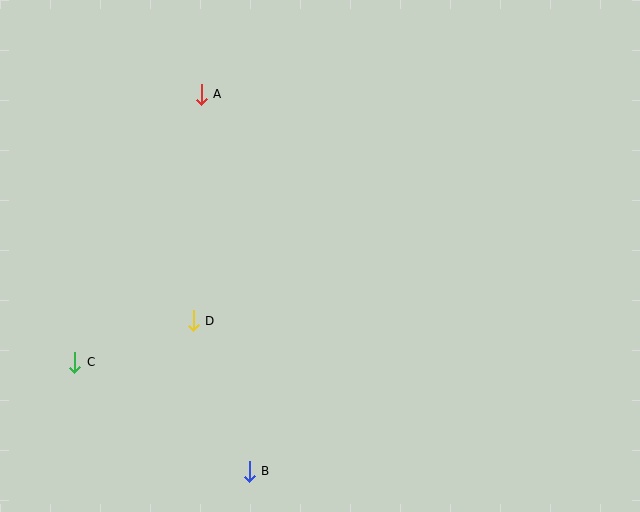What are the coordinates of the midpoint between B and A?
The midpoint between B and A is at (225, 283).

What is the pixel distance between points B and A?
The distance between B and A is 380 pixels.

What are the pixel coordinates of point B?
Point B is at (249, 471).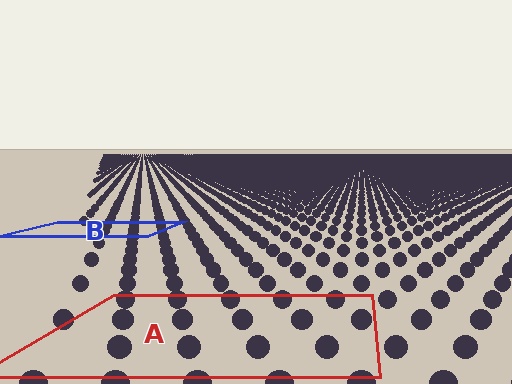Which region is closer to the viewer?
Region A is closer. The texture elements there are larger and more spread out.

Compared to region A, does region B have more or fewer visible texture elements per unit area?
Region B has more texture elements per unit area — they are packed more densely because it is farther away.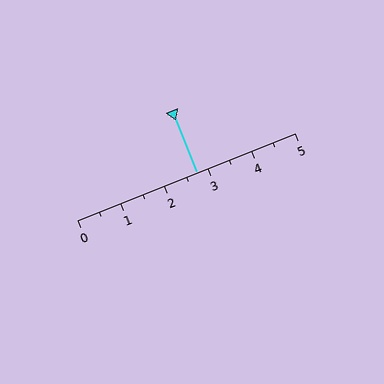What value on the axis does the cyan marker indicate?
The marker indicates approximately 2.8.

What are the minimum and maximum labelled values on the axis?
The axis runs from 0 to 5.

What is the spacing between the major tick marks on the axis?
The major ticks are spaced 1 apart.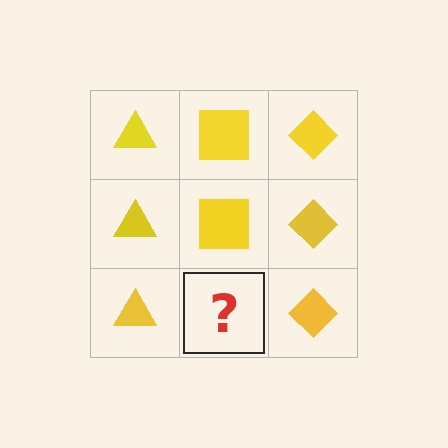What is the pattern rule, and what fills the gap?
The rule is that each column has a consistent shape. The gap should be filled with a yellow square.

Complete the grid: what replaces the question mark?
The question mark should be replaced with a yellow square.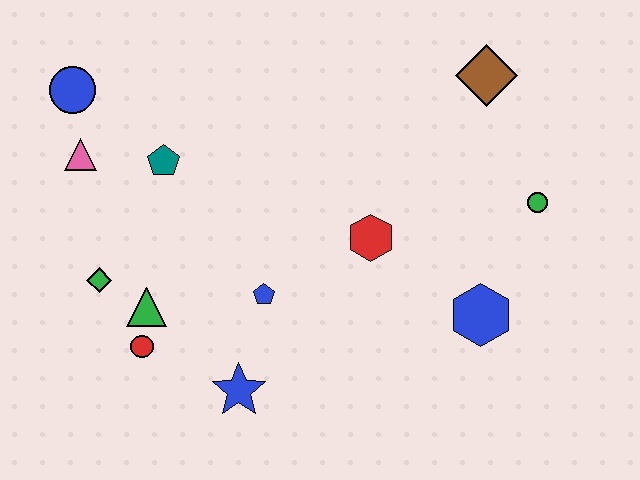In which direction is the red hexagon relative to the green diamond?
The red hexagon is to the right of the green diamond.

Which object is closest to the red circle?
The green triangle is closest to the red circle.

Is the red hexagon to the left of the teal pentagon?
No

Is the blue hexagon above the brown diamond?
No